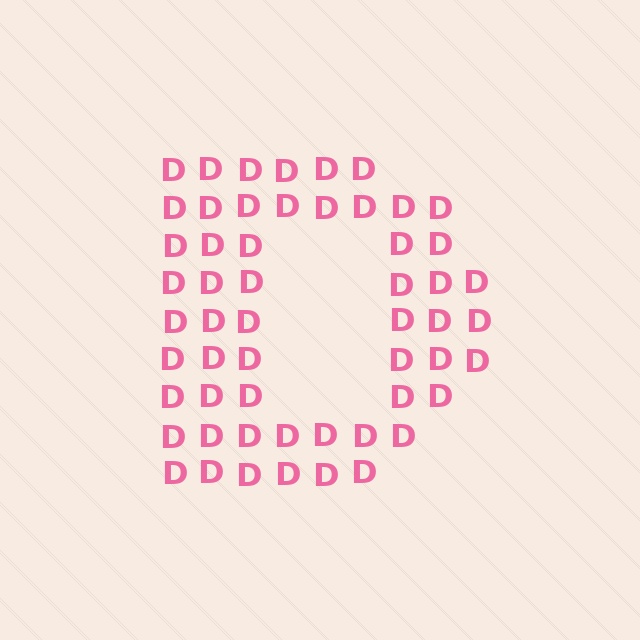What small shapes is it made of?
It is made of small letter D's.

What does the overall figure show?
The overall figure shows the letter D.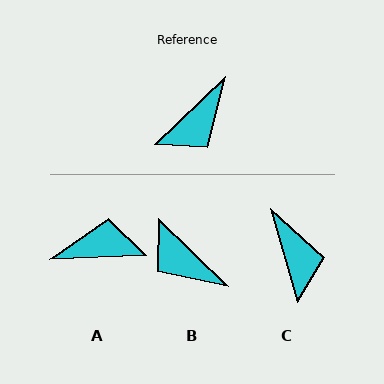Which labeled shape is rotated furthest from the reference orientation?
A, about 138 degrees away.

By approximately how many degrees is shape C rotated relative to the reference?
Approximately 62 degrees counter-clockwise.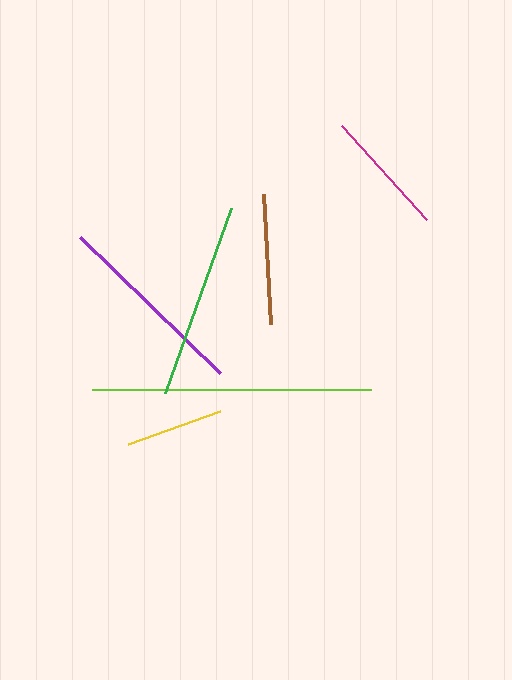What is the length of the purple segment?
The purple segment is approximately 195 pixels long.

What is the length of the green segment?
The green segment is approximately 196 pixels long.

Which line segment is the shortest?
The yellow line is the shortest at approximately 98 pixels.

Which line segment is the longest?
The lime line is the longest at approximately 279 pixels.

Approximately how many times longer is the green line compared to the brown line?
The green line is approximately 1.5 times the length of the brown line.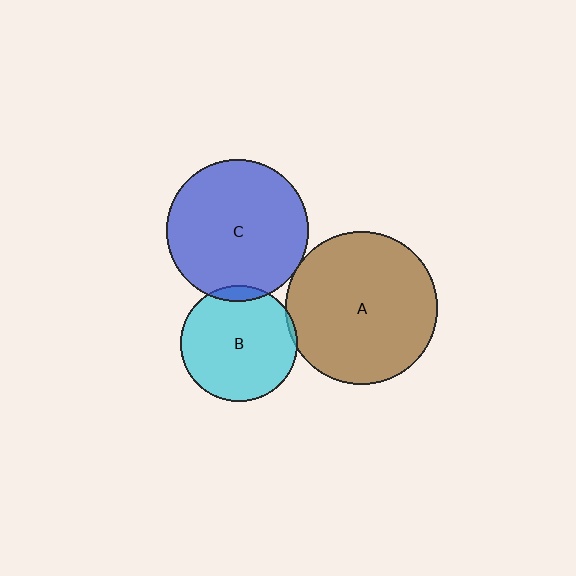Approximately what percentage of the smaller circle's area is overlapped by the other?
Approximately 5%.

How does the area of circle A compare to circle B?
Approximately 1.7 times.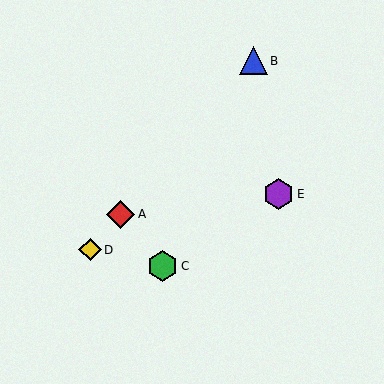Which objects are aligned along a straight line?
Objects A, B, D are aligned along a straight line.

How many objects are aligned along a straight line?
3 objects (A, B, D) are aligned along a straight line.